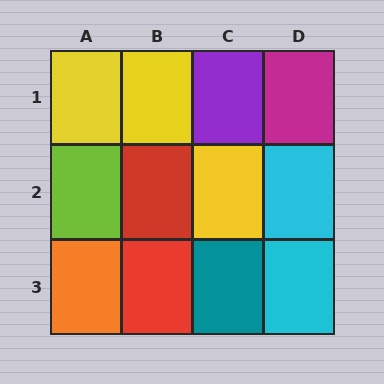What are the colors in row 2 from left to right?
Lime, red, yellow, cyan.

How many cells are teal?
1 cell is teal.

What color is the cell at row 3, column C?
Teal.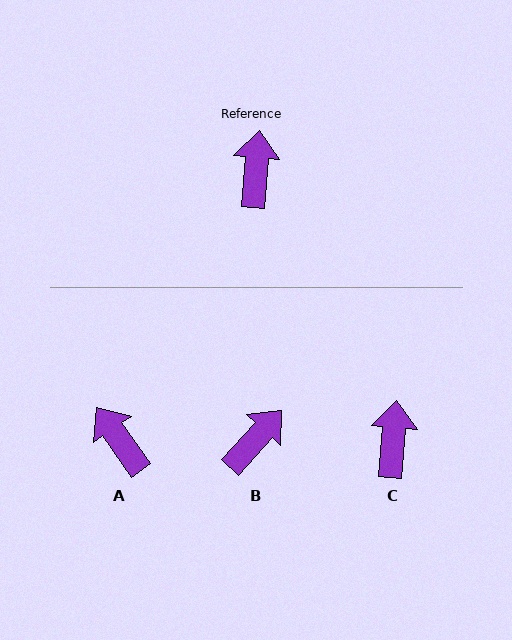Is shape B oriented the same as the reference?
No, it is off by about 38 degrees.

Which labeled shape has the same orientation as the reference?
C.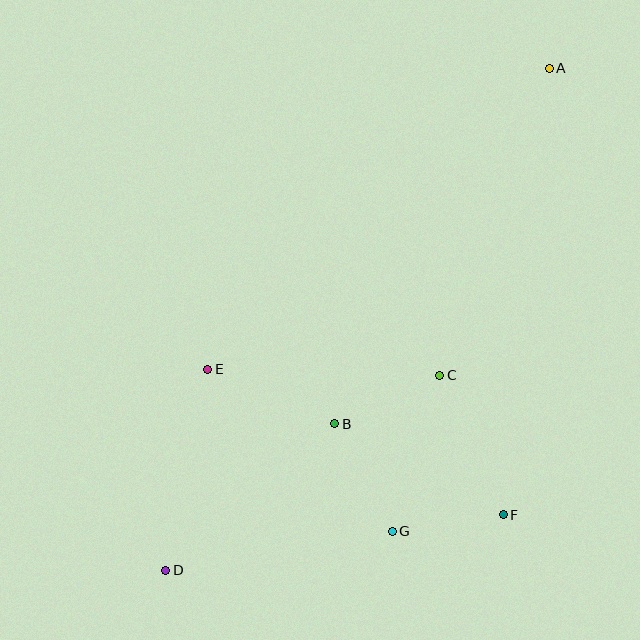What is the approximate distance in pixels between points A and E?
The distance between A and E is approximately 455 pixels.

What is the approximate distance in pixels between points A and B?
The distance between A and B is approximately 415 pixels.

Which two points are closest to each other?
Points F and G are closest to each other.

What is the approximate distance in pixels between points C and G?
The distance between C and G is approximately 163 pixels.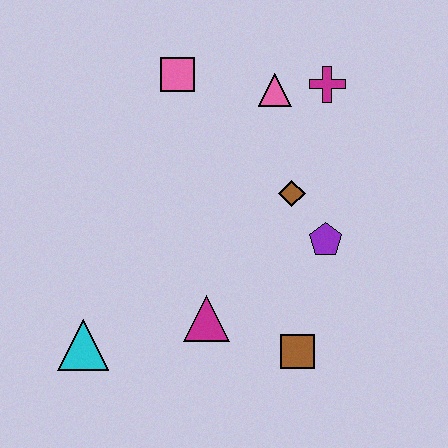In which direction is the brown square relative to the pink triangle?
The brown square is below the pink triangle.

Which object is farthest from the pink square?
The brown square is farthest from the pink square.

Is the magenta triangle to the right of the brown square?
No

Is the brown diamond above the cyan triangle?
Yes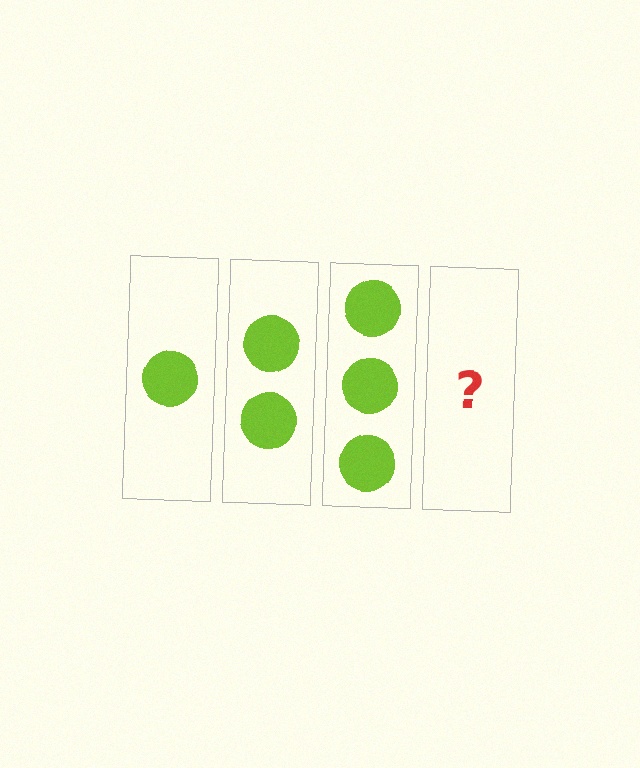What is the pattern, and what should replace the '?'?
The pattern is that each step adds one more circle. The '?' should be 4 circles.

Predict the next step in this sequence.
The next step is 4 circles.